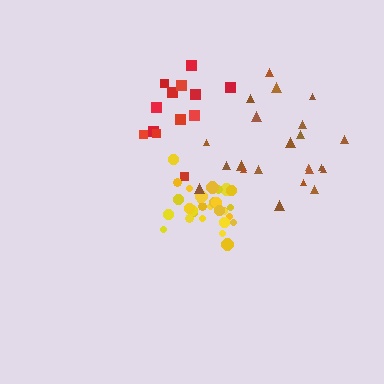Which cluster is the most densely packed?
Yellow.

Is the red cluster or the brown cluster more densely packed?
Red.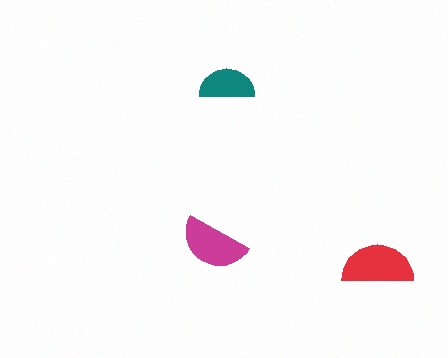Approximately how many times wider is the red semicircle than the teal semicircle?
About 1.5 times wider.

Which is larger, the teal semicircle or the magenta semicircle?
The magenta one.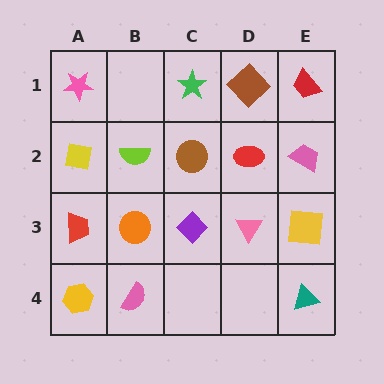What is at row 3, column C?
A purple diamond.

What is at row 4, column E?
A teal triangle.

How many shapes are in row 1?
4 shapes.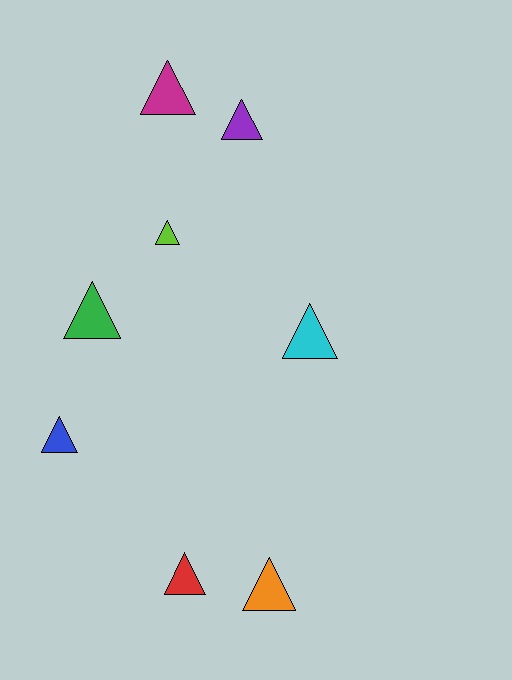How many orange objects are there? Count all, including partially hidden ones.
There is 1 orange object.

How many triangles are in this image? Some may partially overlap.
There are 8 triangles.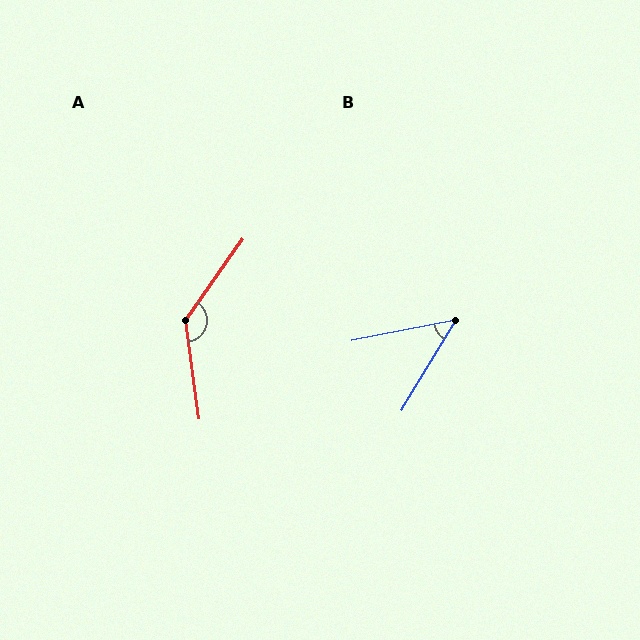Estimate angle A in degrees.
Approximately 137 degrees.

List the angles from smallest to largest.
B (48°), A (137°).